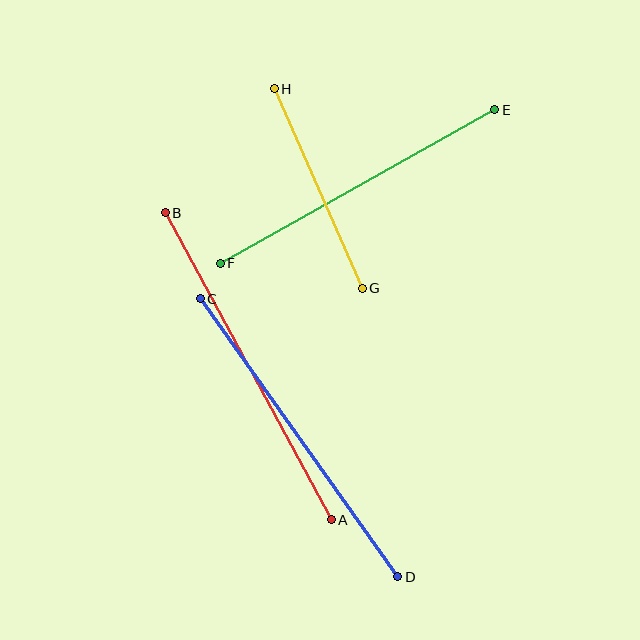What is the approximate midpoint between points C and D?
The midpoint is at approximately (299, 438) pixels.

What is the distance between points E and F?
The distance is approximately 315 pixels.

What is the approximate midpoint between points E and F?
The midpoint is at approximately (357, 186) pixels.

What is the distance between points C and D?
The distance is approximately 341 pixels.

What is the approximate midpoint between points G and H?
The midpoint is at approximately (318, 189) pixels.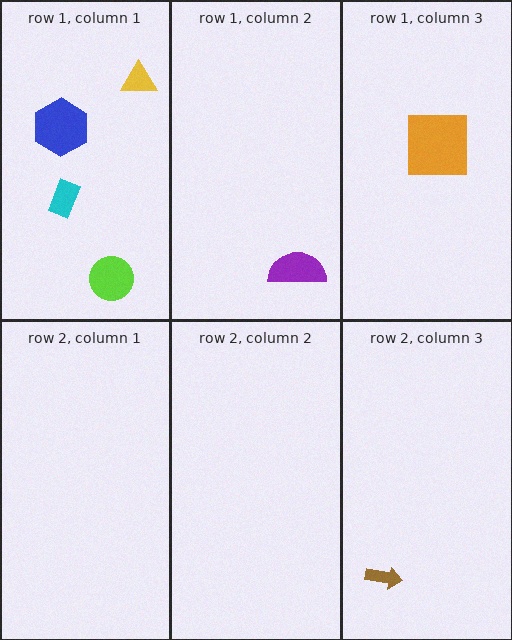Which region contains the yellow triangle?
The row 1, column 1 region.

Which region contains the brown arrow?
The row 2, column 3 region.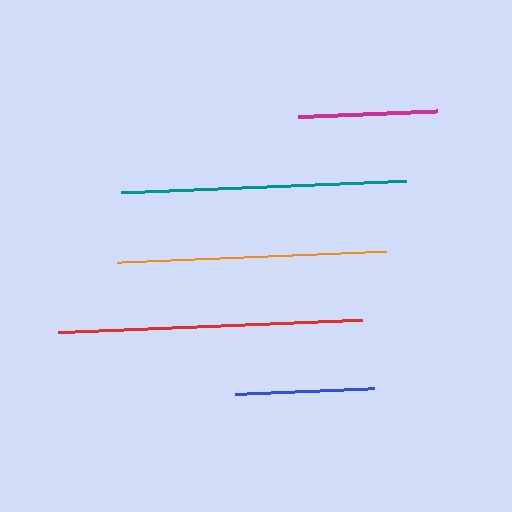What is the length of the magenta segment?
The magenta segment is approximately 138 pixels long.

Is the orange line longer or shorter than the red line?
The red line is longer than the orange line.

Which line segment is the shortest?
The magenta line is the shortest at approximately 138 pixels.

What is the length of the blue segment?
The blue segment is approximately 139 pixels long.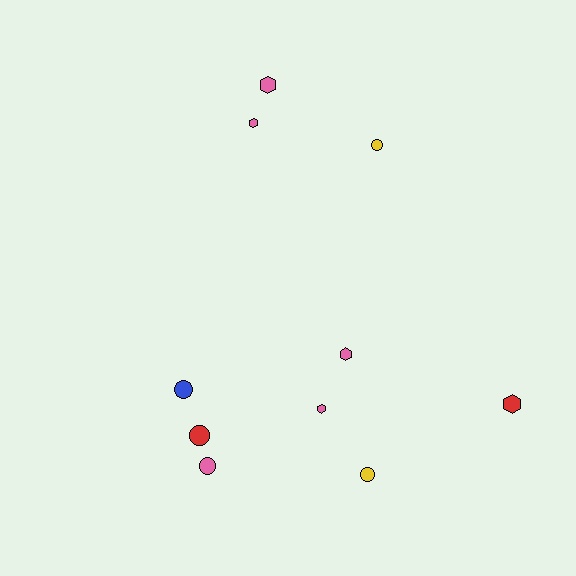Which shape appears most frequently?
Circle, with 5 objects.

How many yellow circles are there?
There are 2 yellow circles.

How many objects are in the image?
There are 10 objects.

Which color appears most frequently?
Pink, with 5 objects.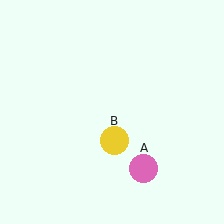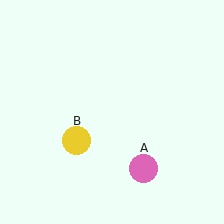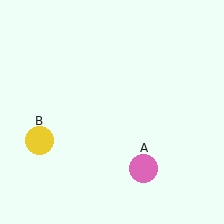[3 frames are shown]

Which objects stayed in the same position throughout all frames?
Pink circle (object A) remained stationary.